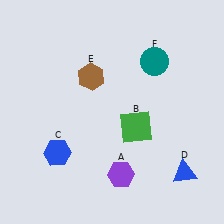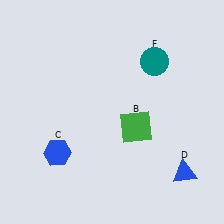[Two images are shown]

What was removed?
The brown hexagon (E), the purple hexagon (A) were removed in Image 2.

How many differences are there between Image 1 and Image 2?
There are 2 differences between the two images.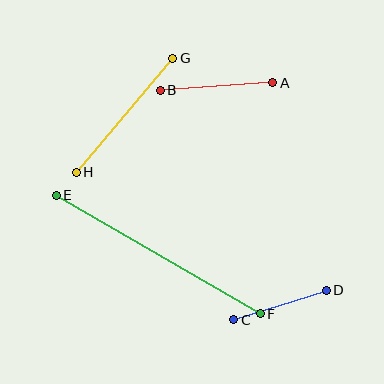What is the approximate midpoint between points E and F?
The midpoint is at approximately (158, 254) pixels.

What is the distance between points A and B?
The distance is approximately 113 pixels.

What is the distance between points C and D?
The distance is approximately 97 pixels.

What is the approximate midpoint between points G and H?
The midpoint is at approximately (124, 115) pixels.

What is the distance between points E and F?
The distance is approximately 236 pixels.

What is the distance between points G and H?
The distance is approximately 149 pixels.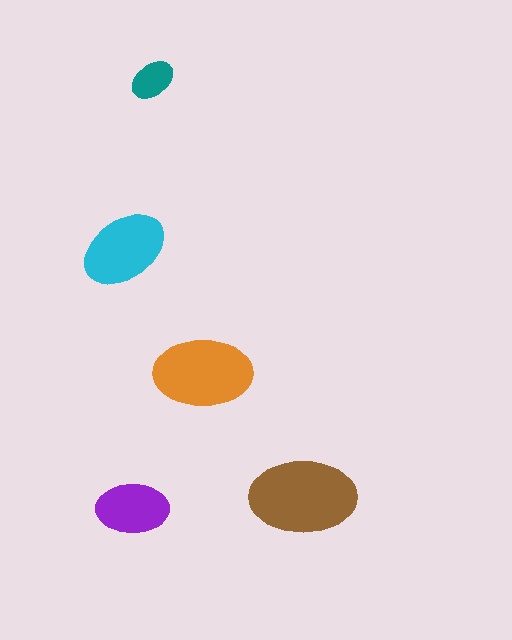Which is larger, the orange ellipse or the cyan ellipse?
The orange one.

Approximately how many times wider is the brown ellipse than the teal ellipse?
About 2.5 times wider.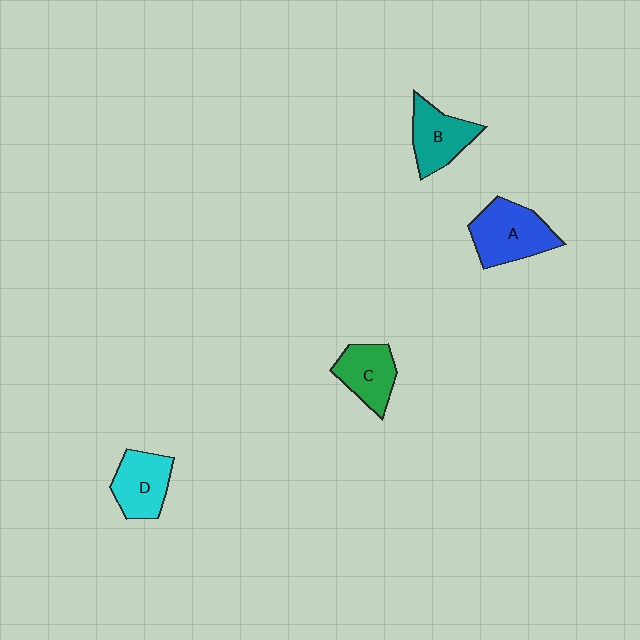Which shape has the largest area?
Shape A (blue).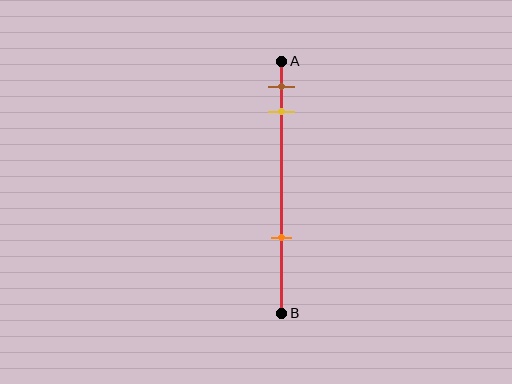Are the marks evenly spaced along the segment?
No, the marks are not evenly spaced.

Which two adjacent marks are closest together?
The brown and yellow marks are the closest adjacent pair.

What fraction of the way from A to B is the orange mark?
The orange mark is approximately 70% (0.7) of the way from A to B.